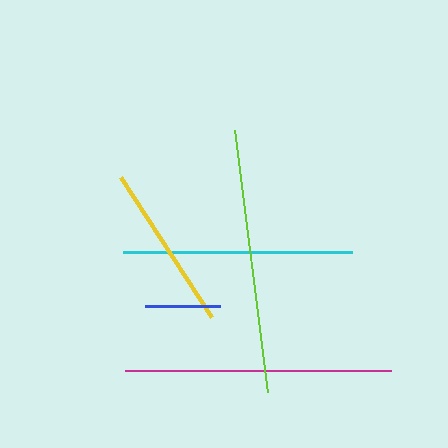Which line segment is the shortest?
The blue line is the shortest at approximately 75 pixels.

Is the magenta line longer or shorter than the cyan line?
The magenta line is longer than the cyan line.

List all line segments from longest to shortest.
From longest to shortest: magenta, lime, cyan, yellow, blue.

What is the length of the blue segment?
The blue segment is approximately 75 pixels long.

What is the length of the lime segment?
The lime segment is approximately 265 pixels long.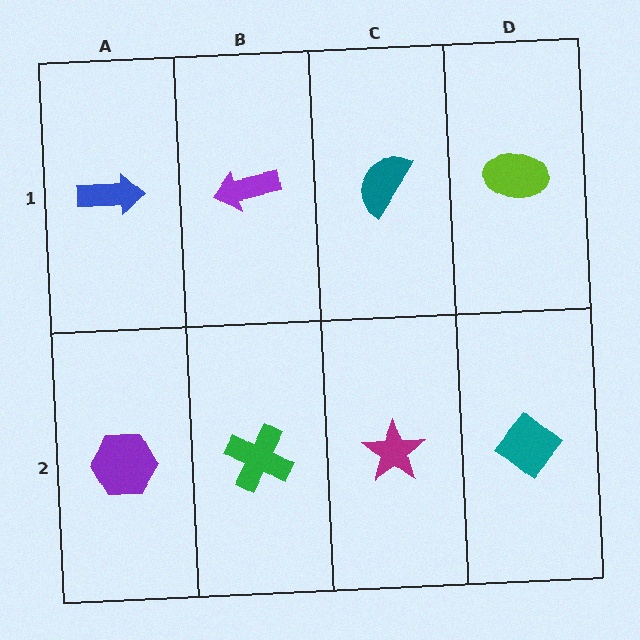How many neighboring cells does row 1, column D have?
2.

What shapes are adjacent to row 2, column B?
A purple arrow (row 1, column B), a purple hexagon (row 2, column A), a magenta star (row 2, column C).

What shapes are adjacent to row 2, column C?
A teal semicircle (row 1, column C), a green cross (row 2, column B), a teal diamond (row 2, column D).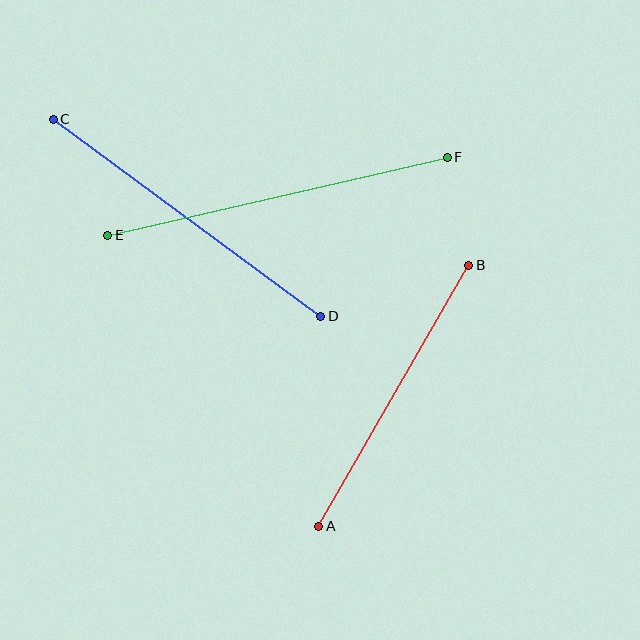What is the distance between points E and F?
The distance is approximately 348 pixels.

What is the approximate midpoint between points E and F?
The midpoint is at approximately (277, 196) pixels.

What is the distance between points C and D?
The distance is approximately 332 pixels.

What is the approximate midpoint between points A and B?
The midpoint is at approximately (394, 396) pixels.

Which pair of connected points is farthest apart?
Points E and F are farthest apart.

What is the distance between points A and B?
The distance is approximately 300 pixels.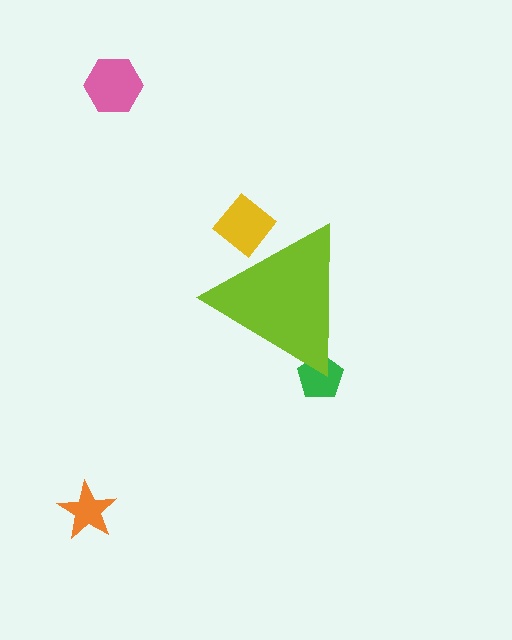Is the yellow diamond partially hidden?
Yes, the yellow diamond is partially hidden behind the lime triangle.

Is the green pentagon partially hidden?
Yes, the green pentagon is partially hidden behind the lime triangle.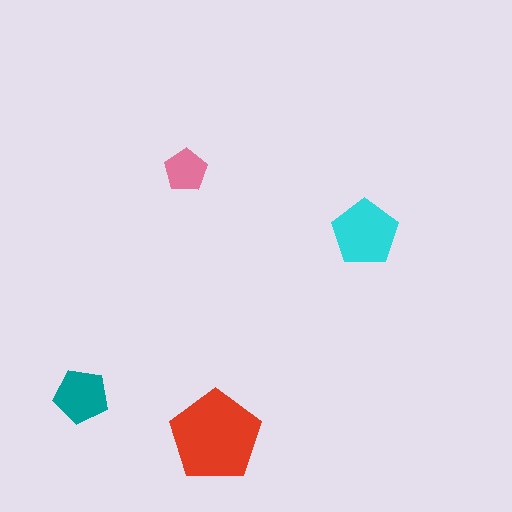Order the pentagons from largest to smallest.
the red one, the cyan one, the teal one, the pink one.